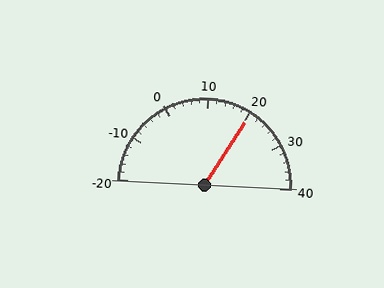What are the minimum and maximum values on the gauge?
The gauge ranges from -20 to 40.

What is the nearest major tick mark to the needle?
The nearest major tick mark is 20.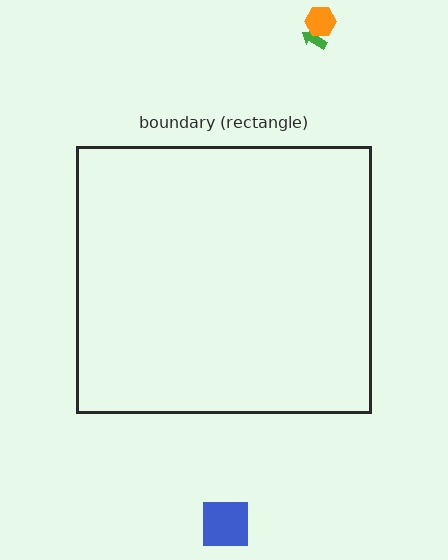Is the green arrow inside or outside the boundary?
Outside.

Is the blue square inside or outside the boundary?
Outside.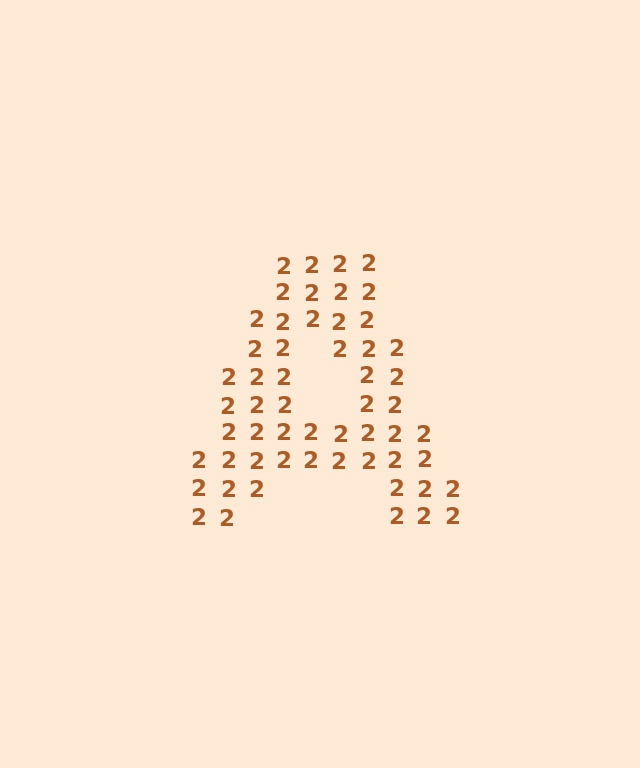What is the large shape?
The large shape is the letter A.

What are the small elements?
The small elements are digit 2's.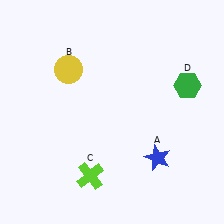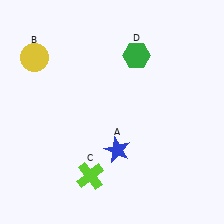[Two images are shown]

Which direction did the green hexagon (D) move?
The green hexagon (D) moved left.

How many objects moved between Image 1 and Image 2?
3 objects moved between the two images.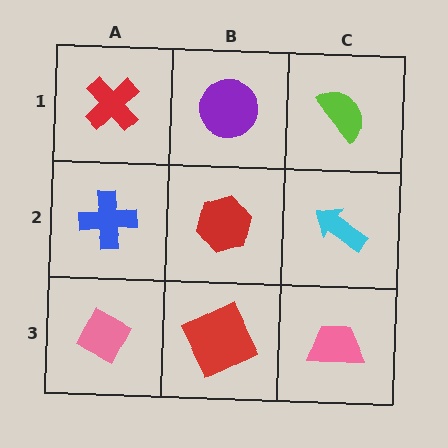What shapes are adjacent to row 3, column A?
A blue cross (row 2, column A), a red square (row 3, column B).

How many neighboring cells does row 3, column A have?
2.